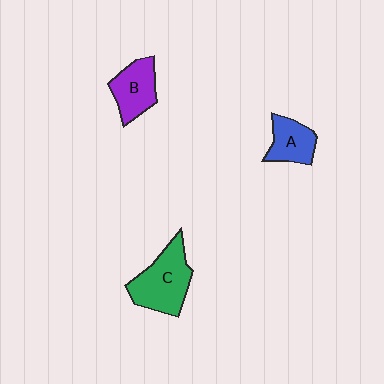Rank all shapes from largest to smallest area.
From largest to smallest: C (green), B (purple), A (blue).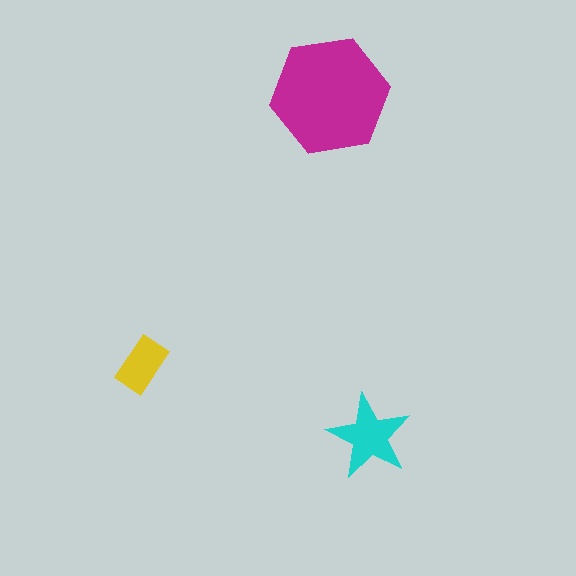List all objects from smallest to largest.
The yellow rectangle, the cyan star, the magenta hexagon.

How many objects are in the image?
There are 3 objects in the image.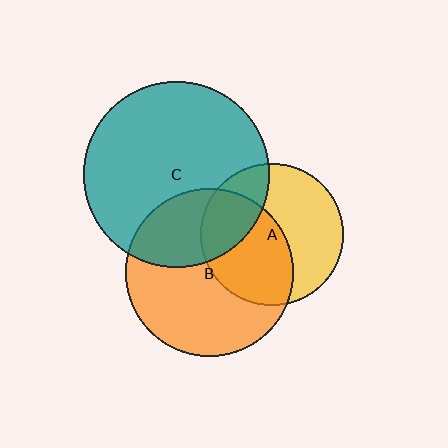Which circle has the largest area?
Circle C (teal).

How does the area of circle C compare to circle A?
Approximately 1.7 times.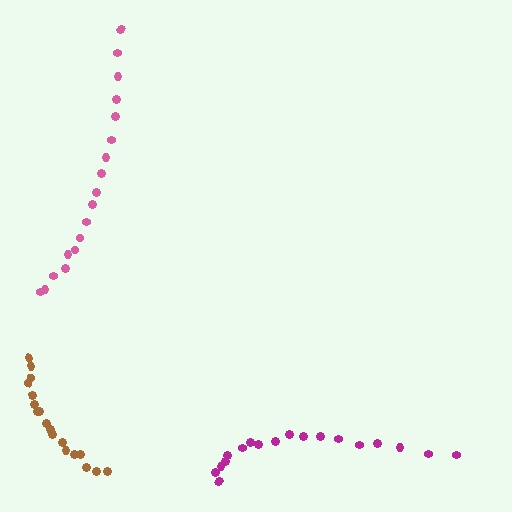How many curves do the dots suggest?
There are 3 distinct paths.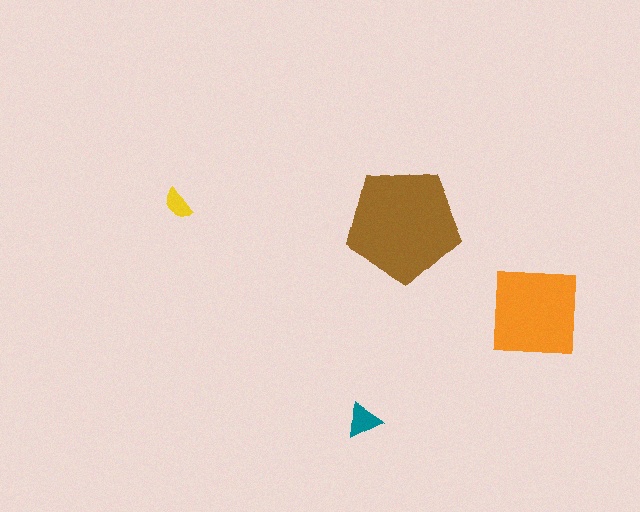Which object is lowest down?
The teal triangle is bottommost.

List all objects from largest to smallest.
The brown pentagon, the orange square, the teal triangle, the yellow semicircle.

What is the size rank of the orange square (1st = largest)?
2nd.